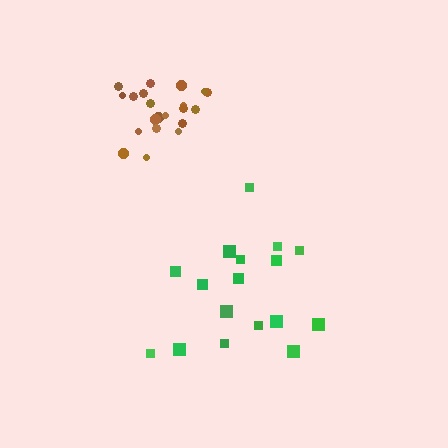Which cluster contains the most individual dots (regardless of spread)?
Brown (21).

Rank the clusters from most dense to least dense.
brown, green.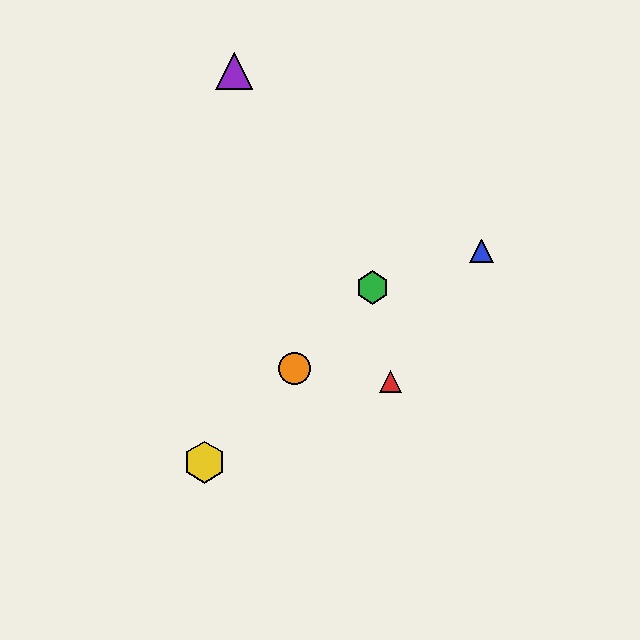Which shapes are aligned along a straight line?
The green hexagon, the yellow hexagon, the orange circle are aligned along a straight line.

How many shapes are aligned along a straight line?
3 shapes (the green hexagon, the yellow hexagon, the orange circle) are aligned along a straight line.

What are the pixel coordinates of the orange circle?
The orange circle is at (295, 368).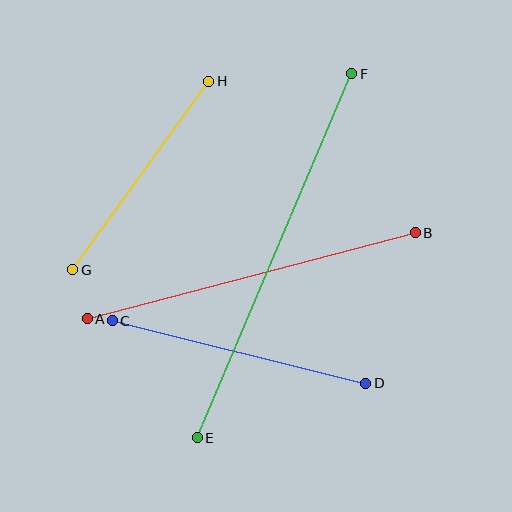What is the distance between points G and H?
The distance is approximately 232 pixels.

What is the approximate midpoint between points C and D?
The midpoint is at approximately (239, 352) pixels.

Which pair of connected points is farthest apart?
Points E and F are farthest apart.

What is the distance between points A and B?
The distance is approximately 339 pixels.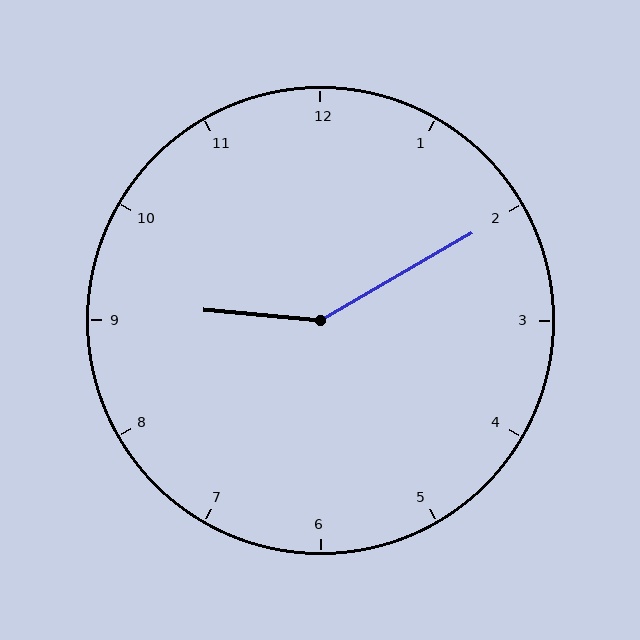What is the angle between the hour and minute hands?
Approximately 145 degrees.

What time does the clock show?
9:10.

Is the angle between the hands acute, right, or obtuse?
It is obtuse.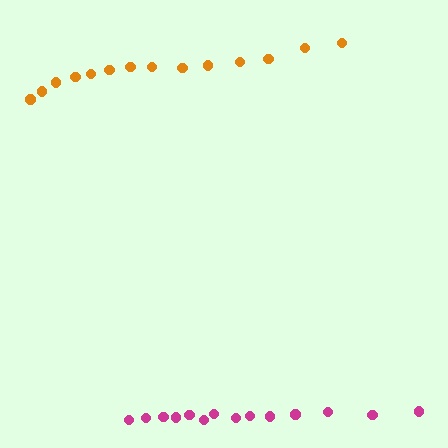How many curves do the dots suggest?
There are 2 distinct paths.